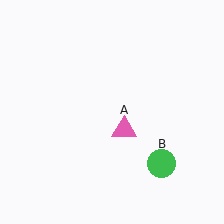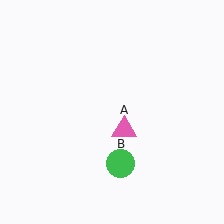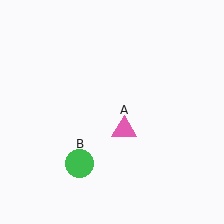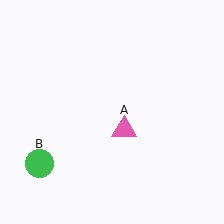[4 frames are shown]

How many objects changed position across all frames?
1 object changed position: green circle (object B).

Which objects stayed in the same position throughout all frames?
Pink triangle (object A) remained stationary.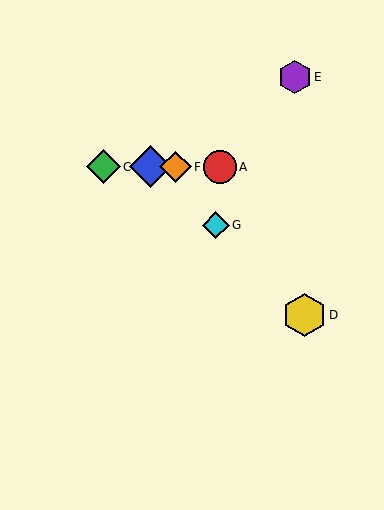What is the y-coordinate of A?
Object A is at y≈167.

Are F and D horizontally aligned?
No, F is at y≈167 and D is at y≈315.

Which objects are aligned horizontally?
Objects A, B, C, F are aligned horizontally.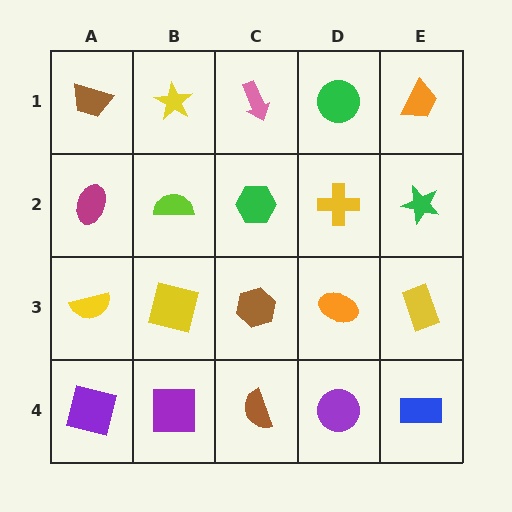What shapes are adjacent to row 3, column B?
A lime semicircle (row 2, column B), a purple square (row 4, column B), a yellow semicircle (row 3, column A), a brown hexagon (row 3, column C).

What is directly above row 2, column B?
A yellow star.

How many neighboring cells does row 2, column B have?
4.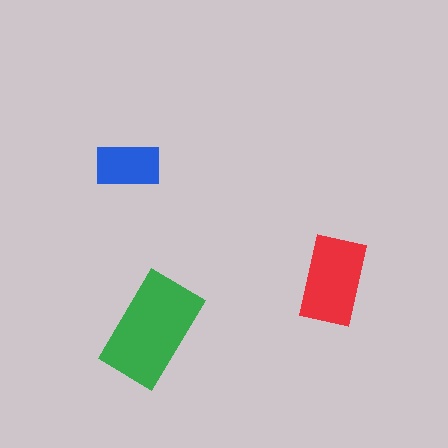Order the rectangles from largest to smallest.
the green one, the red one, the blue one.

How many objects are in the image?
There are 3 objects in the image.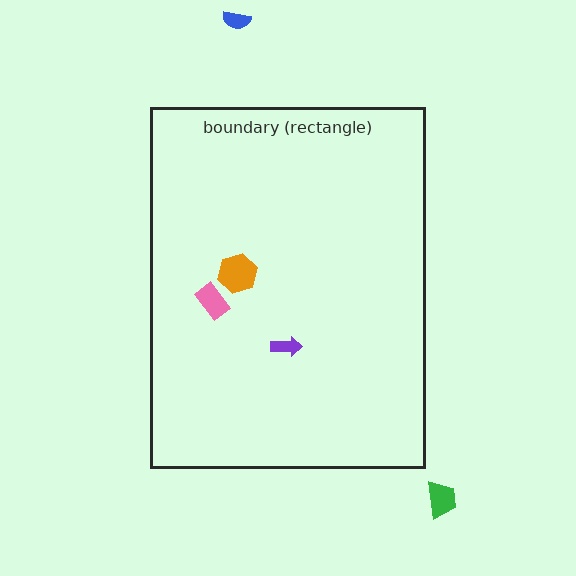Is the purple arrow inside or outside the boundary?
Inside.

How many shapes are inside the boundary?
3 inside, 2 outside.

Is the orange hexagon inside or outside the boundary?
Inside.